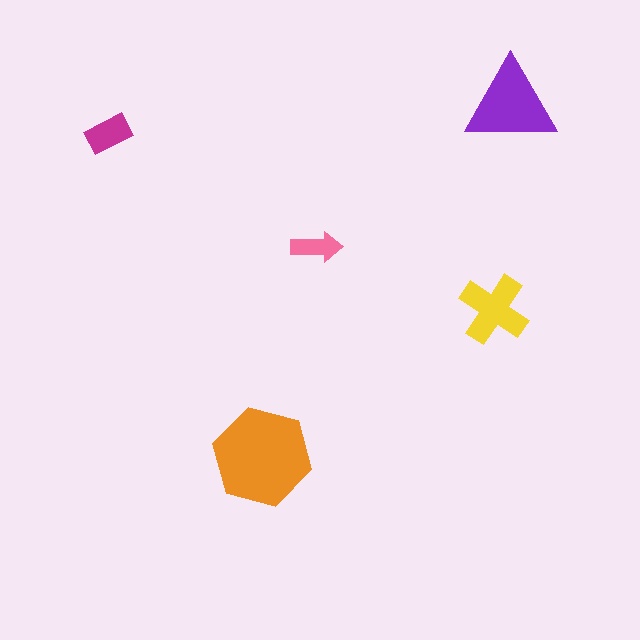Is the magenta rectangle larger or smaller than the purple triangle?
Smaller.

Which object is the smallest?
The pink arrow.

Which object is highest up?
The purple triangle is topmost.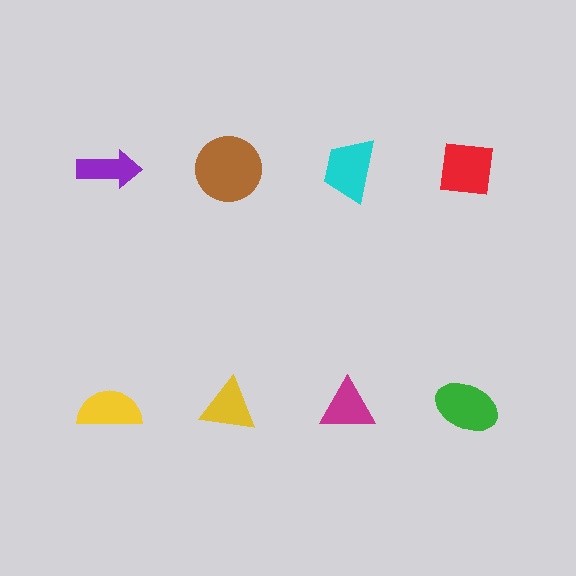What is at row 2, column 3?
A magenta triangle.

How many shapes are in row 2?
4 shapes.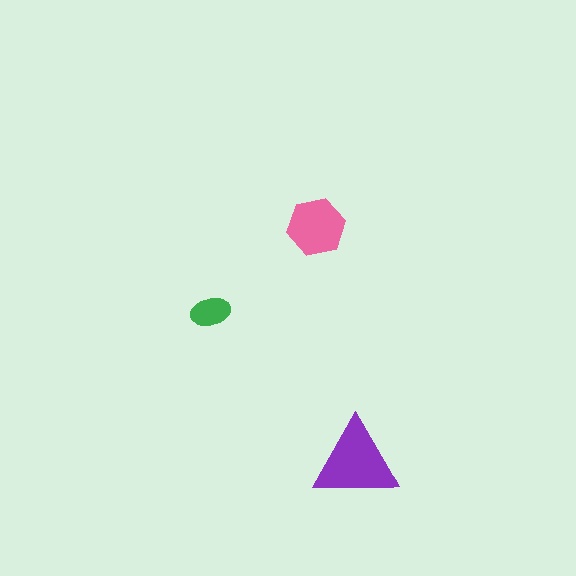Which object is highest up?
The pink hexagon is topmost.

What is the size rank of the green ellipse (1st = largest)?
3rd.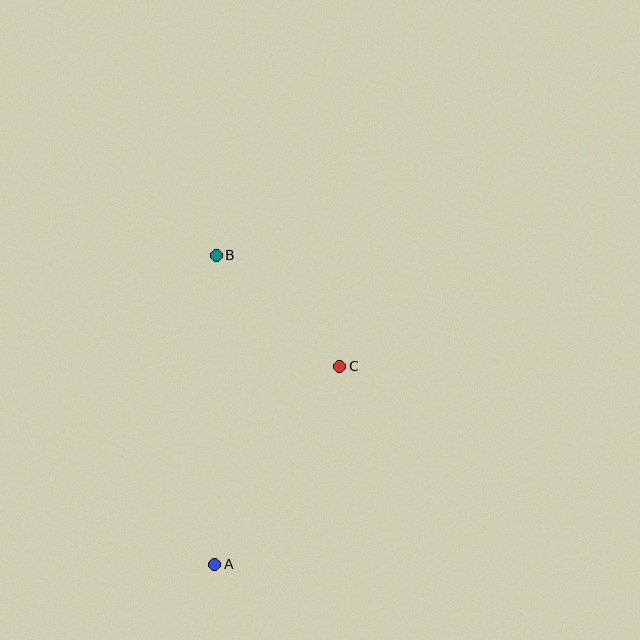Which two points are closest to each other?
Points B and C are closest to each other.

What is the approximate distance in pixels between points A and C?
The distance between A and C is approximately 234 pixels.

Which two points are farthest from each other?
Points A and B are farthest from each other.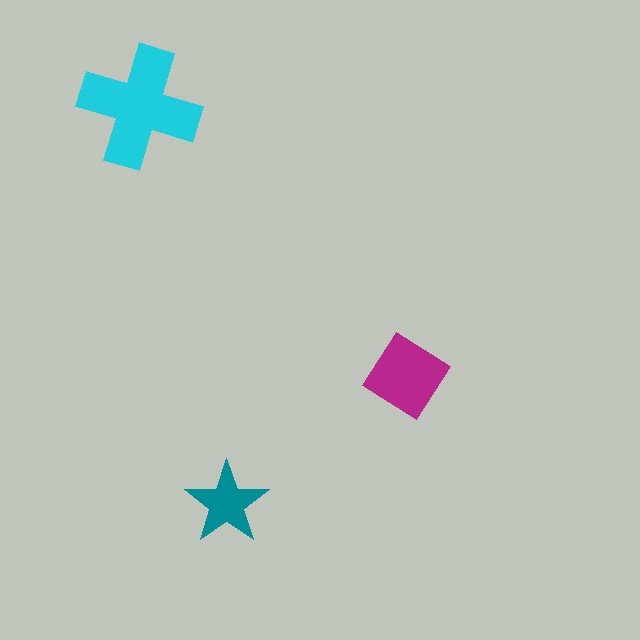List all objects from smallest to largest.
The teal star, the magenta diamond, the cyan cross.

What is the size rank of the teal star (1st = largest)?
3rd.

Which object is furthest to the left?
The cyan cross is leftmost.